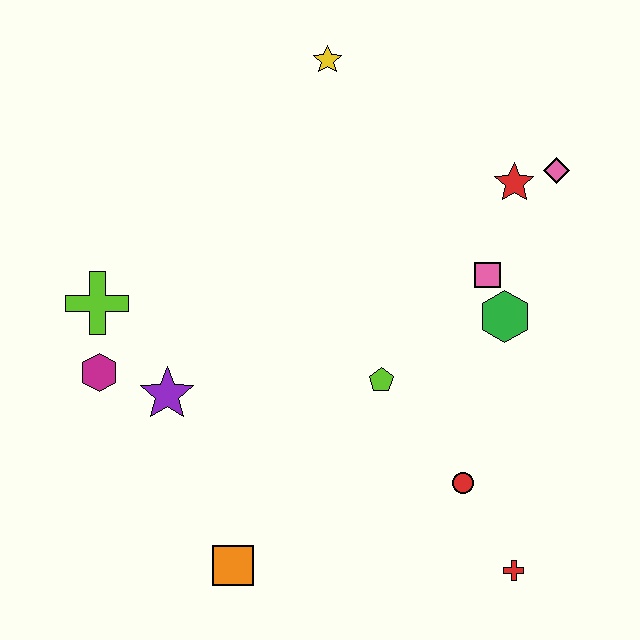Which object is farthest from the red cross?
The yellow star is farthest from the red cross.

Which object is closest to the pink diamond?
The red star is closest to the pink diamond.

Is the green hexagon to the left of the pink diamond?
Yes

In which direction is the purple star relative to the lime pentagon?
The purple star is to the left of the lime pentagon.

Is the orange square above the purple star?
No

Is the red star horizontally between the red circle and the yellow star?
No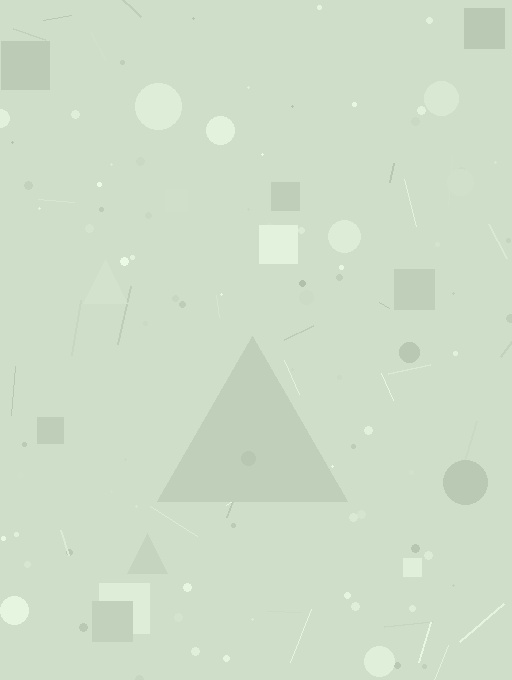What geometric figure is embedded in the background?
A triangle is embedded in the background.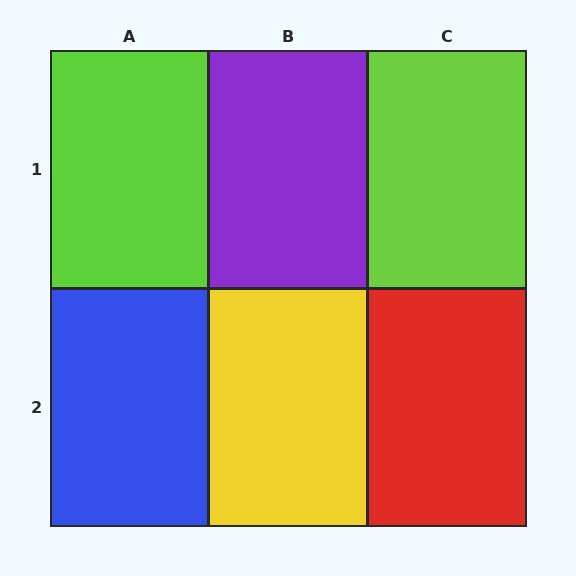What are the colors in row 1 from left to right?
Lime, purple, lime.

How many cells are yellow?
1 cell is yellow.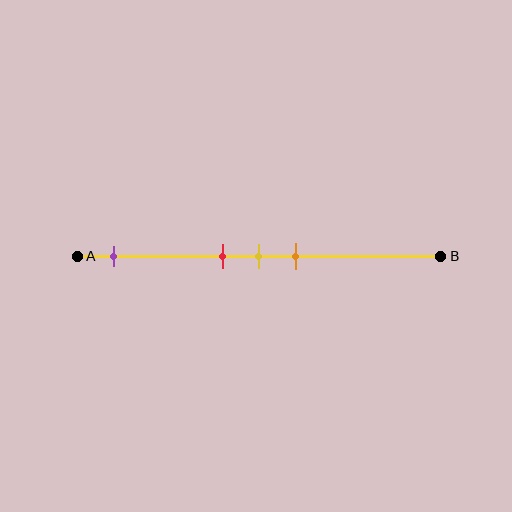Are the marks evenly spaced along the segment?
No, the marks are not evenly spaced.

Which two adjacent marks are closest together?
The red and yellow marks are the closest adjacent pair.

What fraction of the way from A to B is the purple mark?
The purple mark is approximately 10% (0.1) of the way from A to B.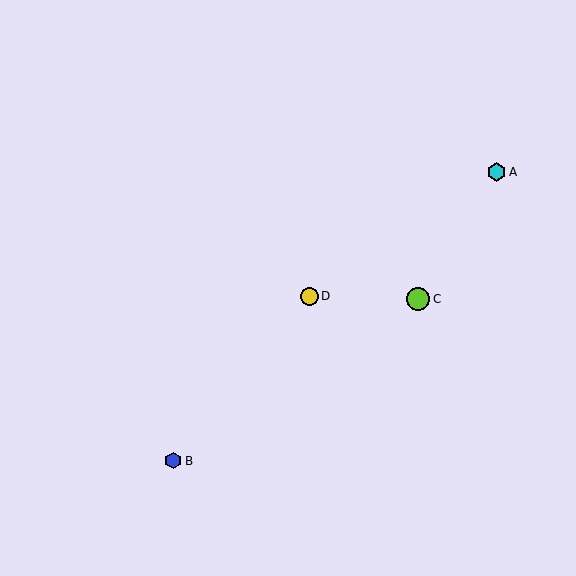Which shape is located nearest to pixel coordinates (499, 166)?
The cyan hexagon (labeled A) at (496, 172) is nearest to that location.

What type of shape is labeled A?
Shape A is a cyan hexagon.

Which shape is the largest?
The lime circle (labeled C) is the largest.